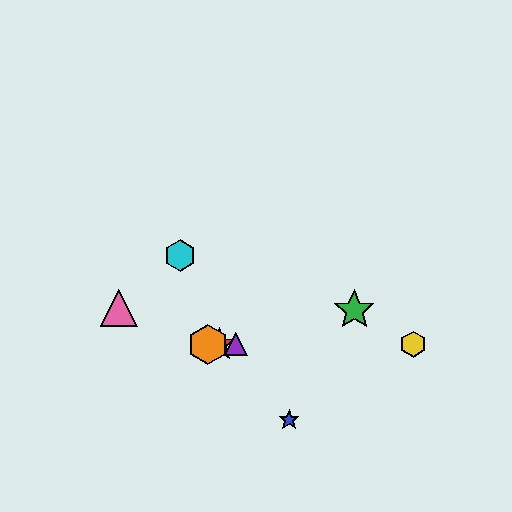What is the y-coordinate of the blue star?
The blue star is at y≈420.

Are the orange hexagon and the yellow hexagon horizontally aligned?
Yes, both are at y≈344.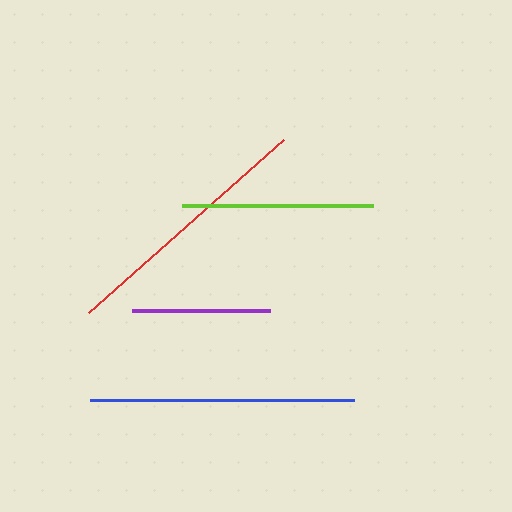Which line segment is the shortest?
The purple line is the shortest at approximately 138 pixels.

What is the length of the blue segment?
The blue segment is approximately 264 pixels long.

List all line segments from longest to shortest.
From longest to shortest: blue, red, lime, purple.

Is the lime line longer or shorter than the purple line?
The lime line is longer than the purple line.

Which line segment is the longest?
The blue line is the longest at approximately 264 pixels.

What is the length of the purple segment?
The purple segment is approximately 138 pixels long.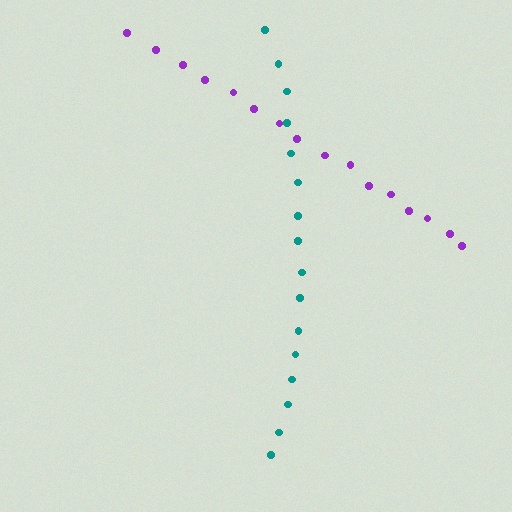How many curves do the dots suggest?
There are 2 distinct paths.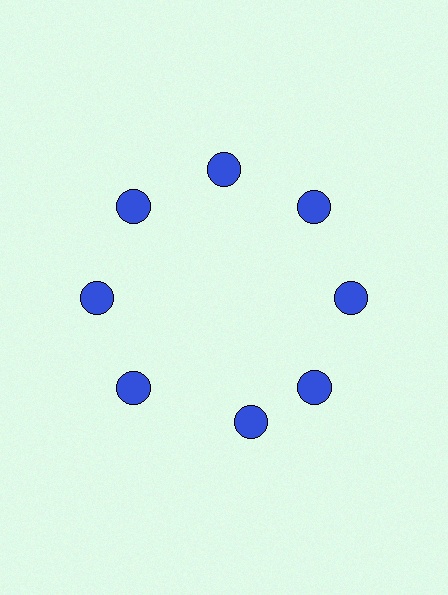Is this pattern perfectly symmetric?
No. The 8 blue circles are arranged in a ring, but one element near the 6 o'clock position is rotated out of alignment along the ring, breaking the 8-fold rotational symmetry.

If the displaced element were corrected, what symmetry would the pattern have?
It would have 8-fold rotational symmetry — the pattern would map onto itself every 45 degrees.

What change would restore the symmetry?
The symmetry would be restored by rotating it back into even spacing with its neighbors so that all 8 circles sit at equal angles and equal distance from the center.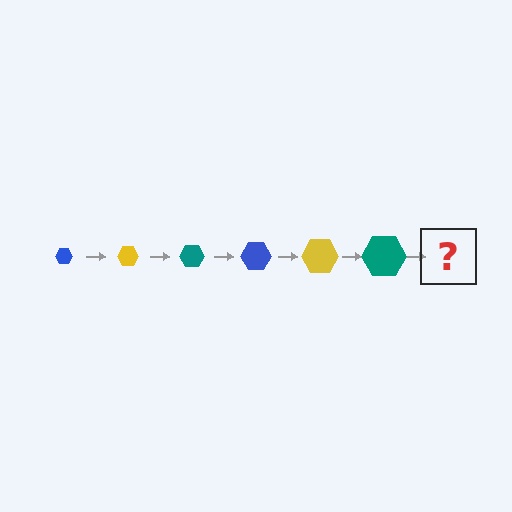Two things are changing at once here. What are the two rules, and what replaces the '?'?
The two rules are that the hexagon grows larger each step and the color cycles through blue, yellow, and teal. The '?' should be a blue hexagon, larger than the previous one.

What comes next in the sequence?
The next element should be a blue hexagon, larger than the previous one.